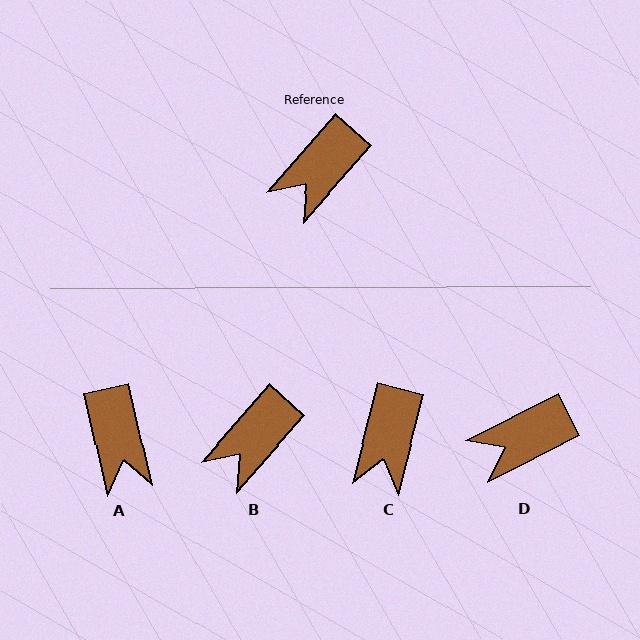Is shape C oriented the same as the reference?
No, it is off by about 27 degrees.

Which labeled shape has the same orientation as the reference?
B.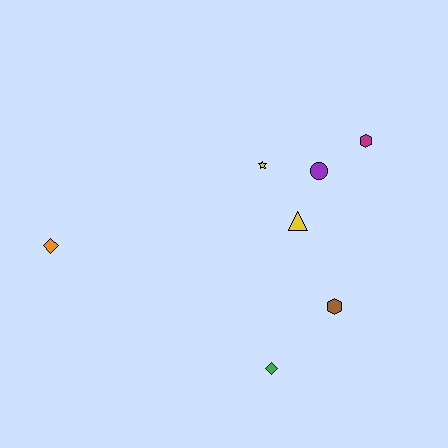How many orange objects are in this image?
There is 1 orange object.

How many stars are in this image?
There is 1 star.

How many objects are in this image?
There are 7 objects.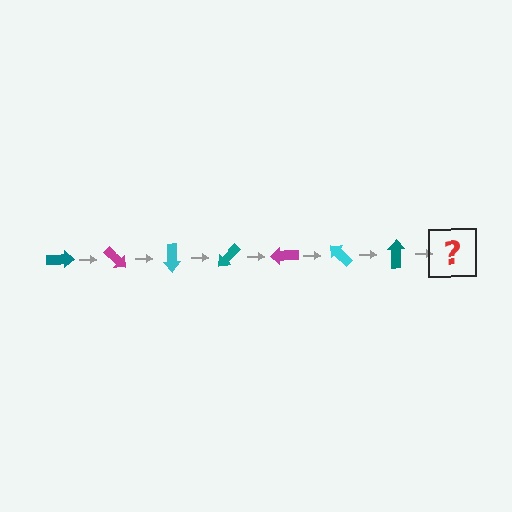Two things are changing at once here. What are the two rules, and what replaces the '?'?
The two rules are that it rotates 45 degrees each step and the color cycles through teal, magenta, and cyan. The '?' should be a magenta arrow, rotated 315 degrees from the start.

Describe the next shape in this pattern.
It should be a magenta arrow, rotated 315 degrees from the start.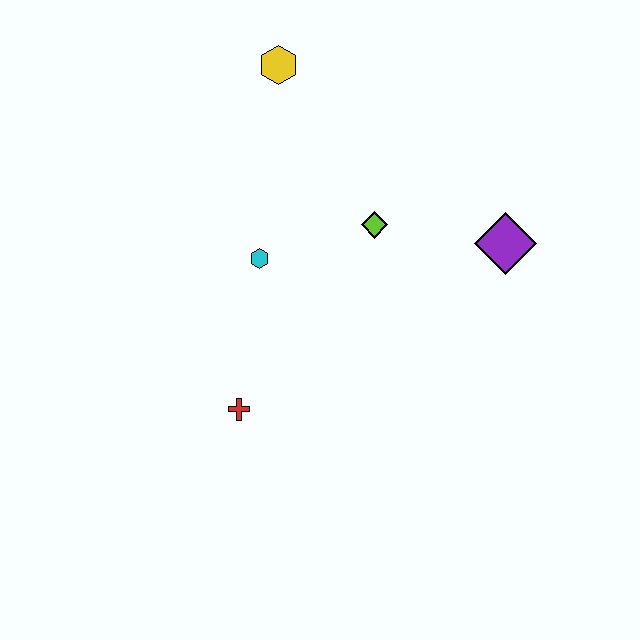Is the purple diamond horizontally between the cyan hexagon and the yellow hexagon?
No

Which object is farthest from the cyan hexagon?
The purple diamond is farthest from the cyan hexagon.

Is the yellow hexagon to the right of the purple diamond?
No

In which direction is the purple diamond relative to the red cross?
The purple diamond is to the right of the red cross.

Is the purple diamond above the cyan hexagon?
Yes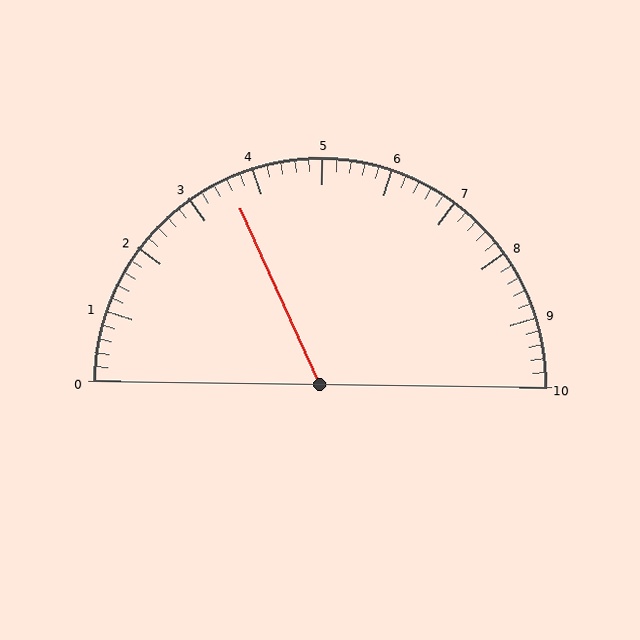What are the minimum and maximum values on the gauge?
The gauge ranges from 0 to 10.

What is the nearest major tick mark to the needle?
The nearest major tick mark is 4.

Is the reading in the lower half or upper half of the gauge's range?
The reading is in the lower half of the range (0 to 10).